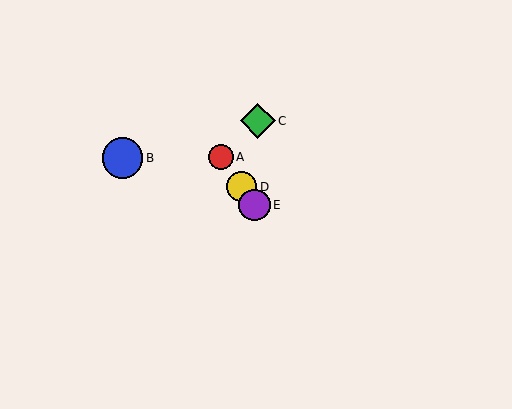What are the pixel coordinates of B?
Object B is at (123, 158).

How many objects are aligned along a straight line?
3 objects (A, D, E) are aligned along a straight line.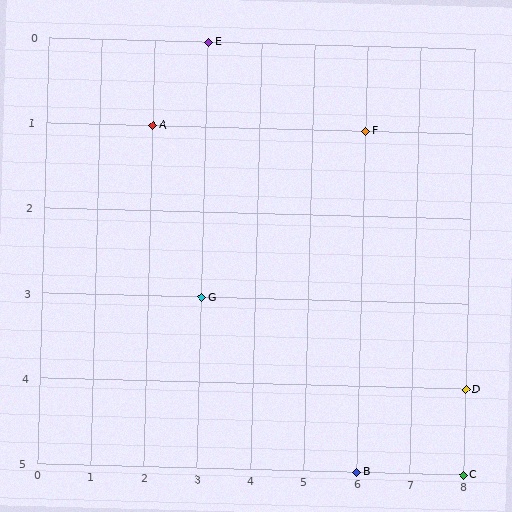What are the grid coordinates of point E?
Point E is at grid coordinates (3, 0).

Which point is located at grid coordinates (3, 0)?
Point E is at (3, 0).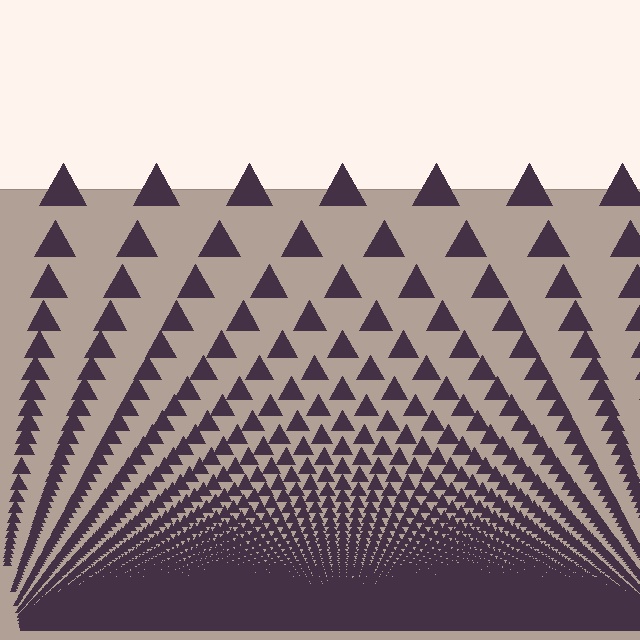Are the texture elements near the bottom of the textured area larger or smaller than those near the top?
Smaller. The gradient is inverted — elements near the bottom are smaller and denser.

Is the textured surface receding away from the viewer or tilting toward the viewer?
The surface appears to tilt toward the viewer. Texture elements get larger and sparser toward the top.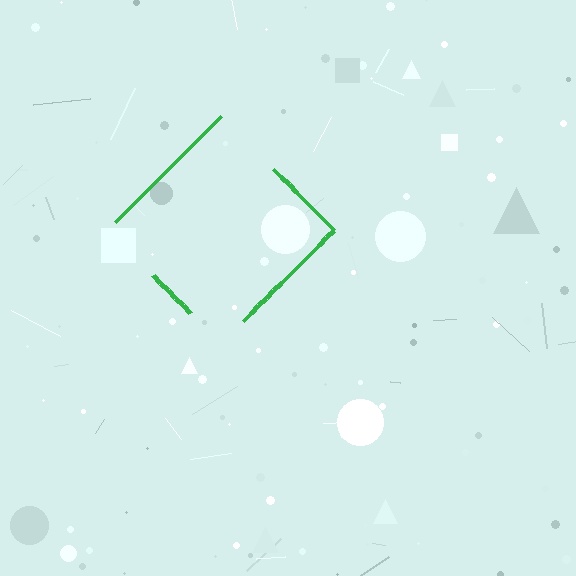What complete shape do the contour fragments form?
The contour fragments form a diamond.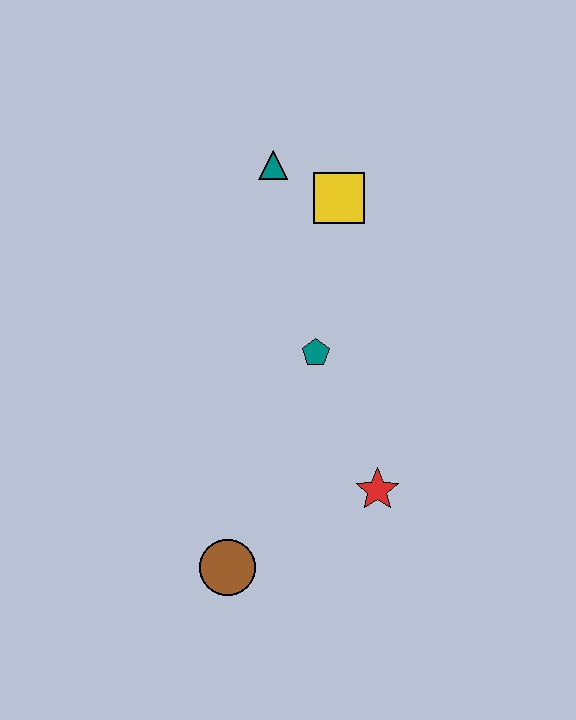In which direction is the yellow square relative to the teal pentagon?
The yellow square is above the teal pentagon.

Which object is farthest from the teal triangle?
The brown circle is farthest from the teal triangle.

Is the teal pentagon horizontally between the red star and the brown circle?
Yes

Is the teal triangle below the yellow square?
No